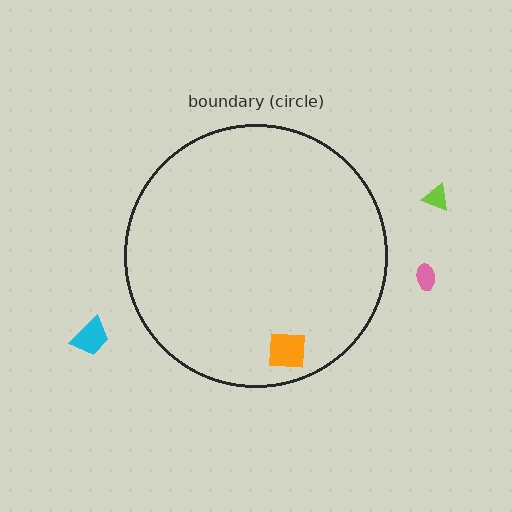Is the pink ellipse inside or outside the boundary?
Outside.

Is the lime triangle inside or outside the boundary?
Outside.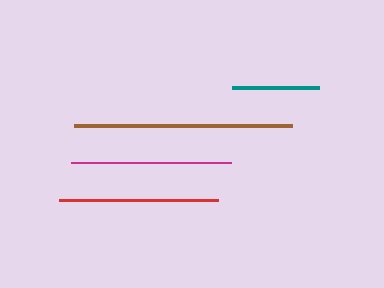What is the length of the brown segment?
The brown segment is approximately 218 pixels long.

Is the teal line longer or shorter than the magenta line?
The magenta line is longer than the teal line.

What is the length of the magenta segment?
The magenta segment is approximately 160 pixels long.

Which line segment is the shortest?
The teal line is the shortest at approximately 87 pixels.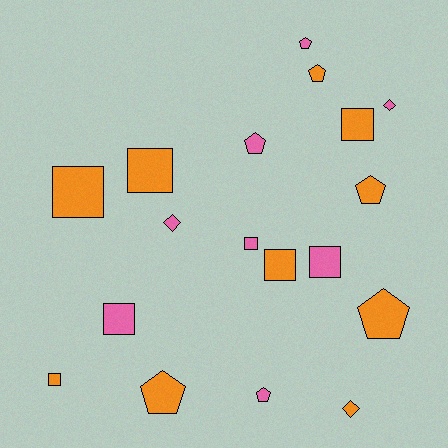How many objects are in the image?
There are 18 objects.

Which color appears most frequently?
Orange, with 10 objects.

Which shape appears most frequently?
Square, with 8 objects.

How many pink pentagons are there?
There are 3 pink pentagons.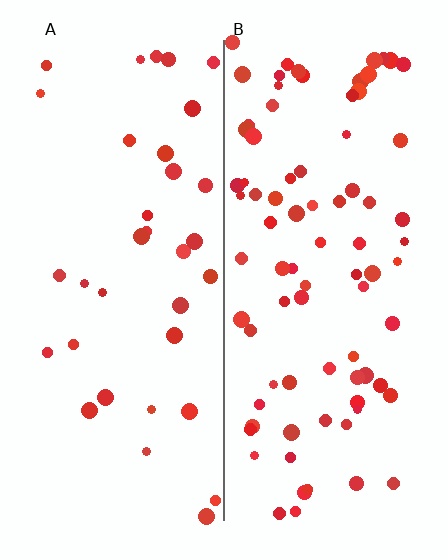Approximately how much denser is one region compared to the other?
Approximately 2.4× — region B over region A.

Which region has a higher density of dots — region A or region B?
B (the right).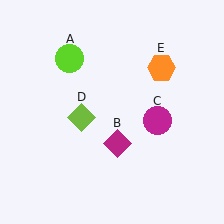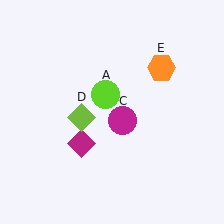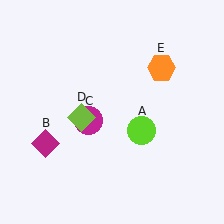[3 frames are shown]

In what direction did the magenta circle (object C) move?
The magenta circle (object C) moved left.